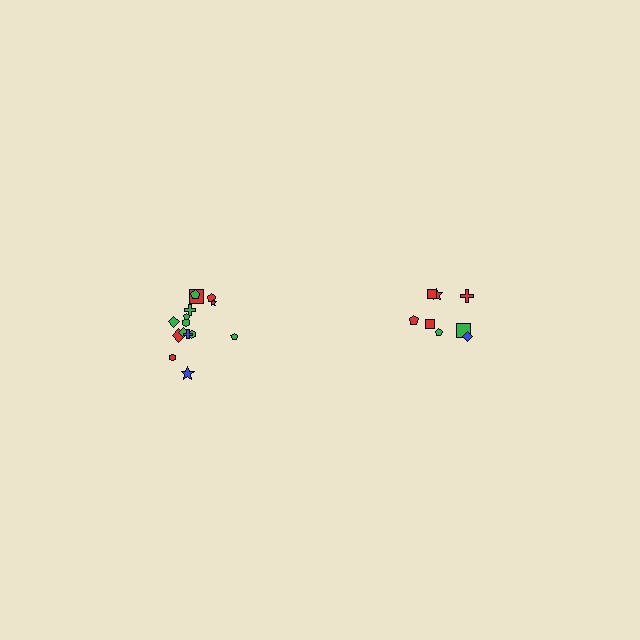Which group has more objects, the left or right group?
The left group.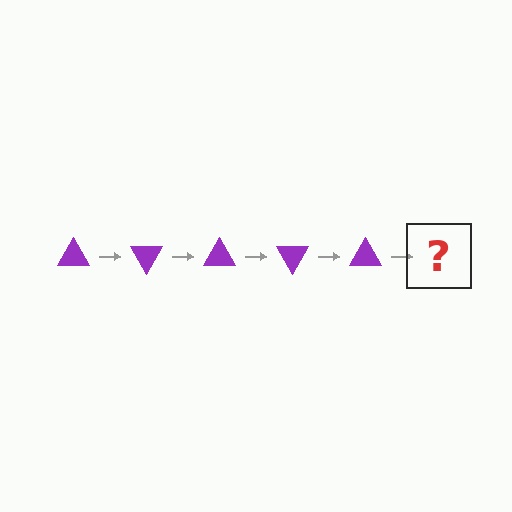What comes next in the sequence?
The next element should be a purple triangle rotated 300 degrees.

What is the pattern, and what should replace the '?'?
The pattern is that the triangle rotates 60 degrees each step. The '?' should be a purple triangle rotated 300 degrees.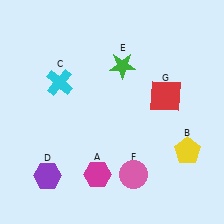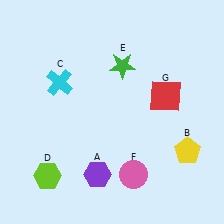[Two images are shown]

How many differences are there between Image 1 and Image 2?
There are 2 differences between the two images.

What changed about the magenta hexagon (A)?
In Image 1, A is magenta. In Image 2, it changed to purple.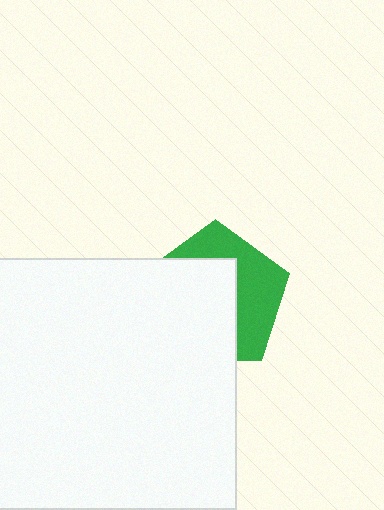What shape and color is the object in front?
The object in front is a white square.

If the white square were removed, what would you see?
You would see the complete green pentagon.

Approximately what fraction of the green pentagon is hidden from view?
Roughly 59% of the green pentagon is hidden behind the white square.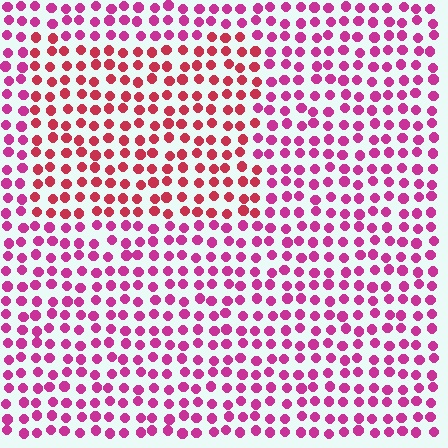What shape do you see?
I see a rectangle.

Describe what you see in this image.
The image is filled with small magenta elements in a uniform arrangement. A rectangle-shaped region is visible where the elements are tinted to a slightly different hue, forming a subtle color boundary.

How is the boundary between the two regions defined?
The boundary is defined purely by a slight shift in hue (about 29 degrees). Spacing, size, and orientation are identical on both sides.